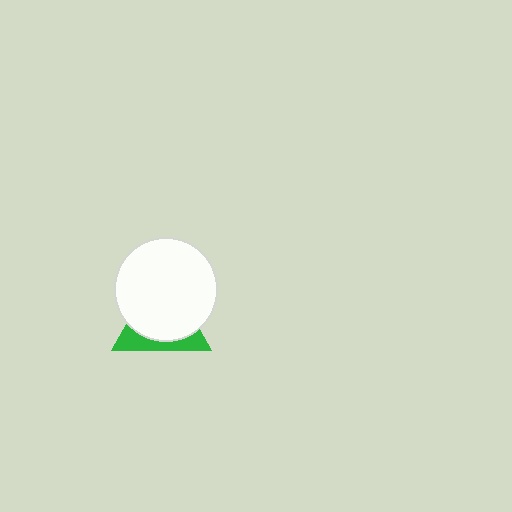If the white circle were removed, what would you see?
You would see the complete green triangle.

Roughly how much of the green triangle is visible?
A small part of it is visible (roughly 32%).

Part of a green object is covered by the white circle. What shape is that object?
It is a triangle.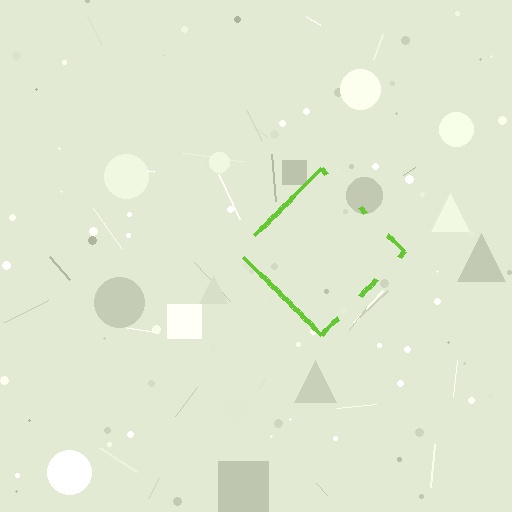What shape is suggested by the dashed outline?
The dashed outline suggests a diamond.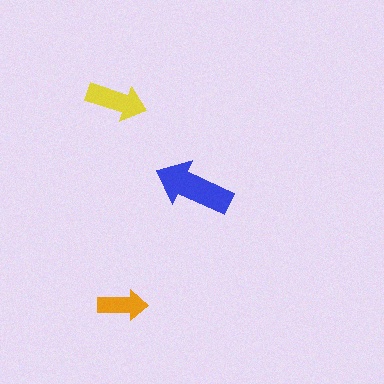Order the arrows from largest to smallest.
the blue one, the yellow one, the orange one.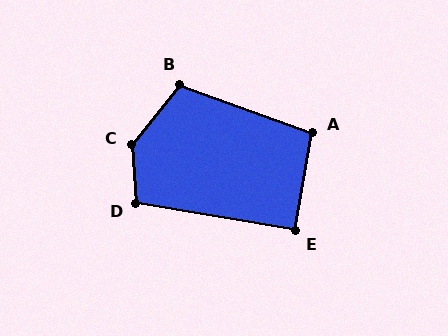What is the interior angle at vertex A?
Approximately 101 degrees (obtuse).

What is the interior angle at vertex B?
Approximately 108 degrees (obtuse).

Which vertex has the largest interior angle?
C, at approximately 138 degrees.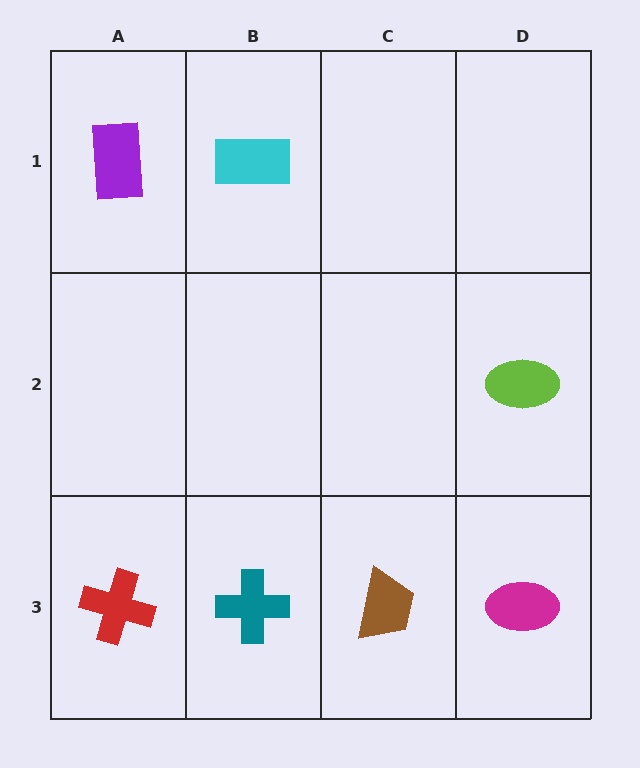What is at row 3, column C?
A brown trapezoid.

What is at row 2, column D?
A lime ellipse.